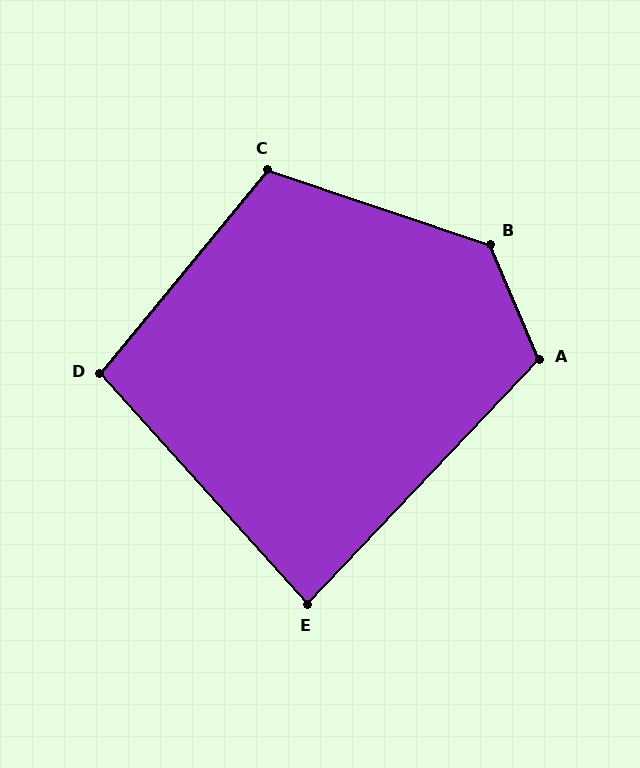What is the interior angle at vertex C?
Approximately 111 degrees (obtuse).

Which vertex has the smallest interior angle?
E, at approximately 85 degrees.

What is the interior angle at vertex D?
Approximately 99 degrees (obtuse).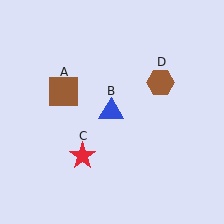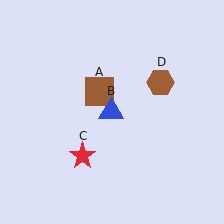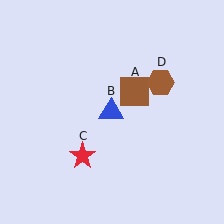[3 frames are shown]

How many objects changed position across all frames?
1 object changed position: brown square (object A).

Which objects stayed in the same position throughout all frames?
Blue triangle (object B) and red star (object C) and brown hexagon (object D) remained stationary.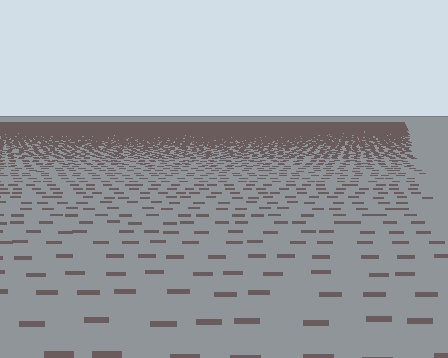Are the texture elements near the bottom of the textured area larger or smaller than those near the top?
Larger. Near the bottom, elements are closer to the viewer and appear at a bigger on-screen size.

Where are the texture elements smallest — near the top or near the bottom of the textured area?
Near the top.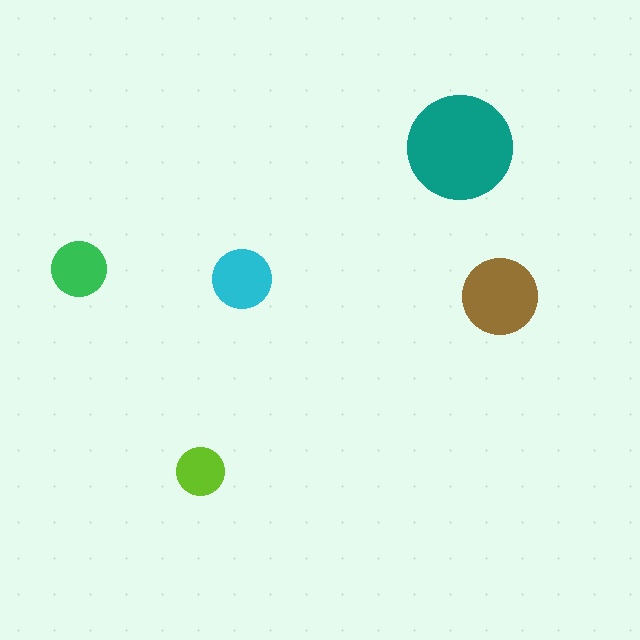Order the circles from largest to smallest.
the teal one, the brown one, the cyan one, the green one, the lime one.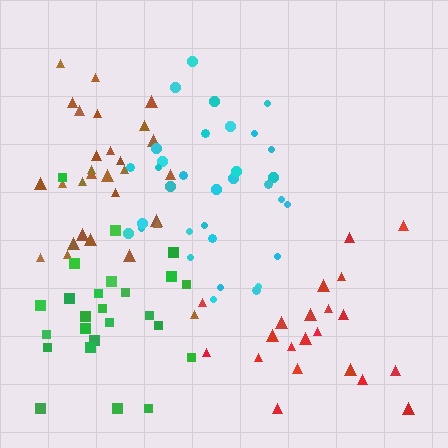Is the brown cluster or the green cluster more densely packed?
Green.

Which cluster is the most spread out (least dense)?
Red.